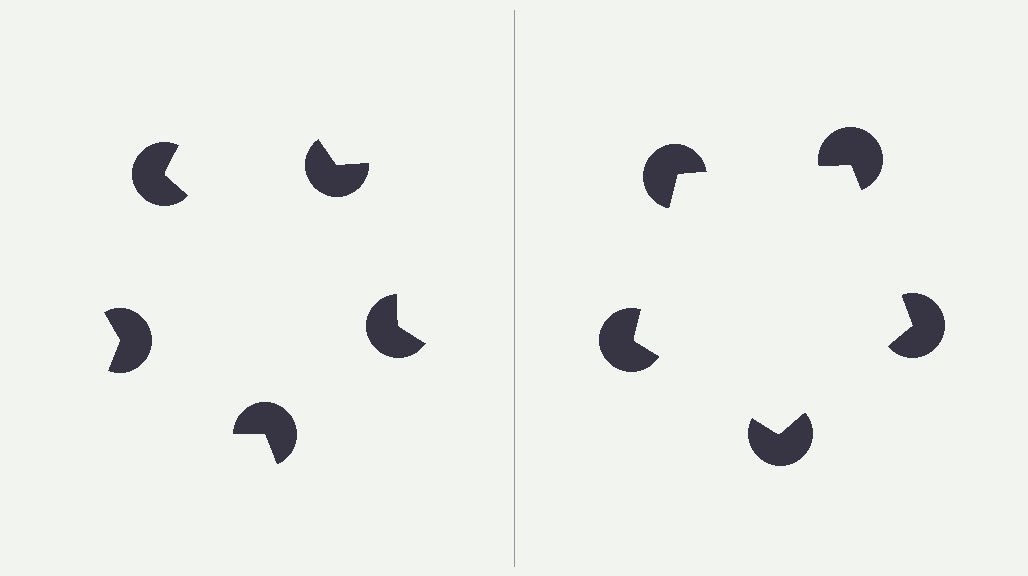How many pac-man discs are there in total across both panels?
10 — 5 on each side.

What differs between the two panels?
The pac-man discs are positioned identically on both sides; only the wedge orientations differ. On the right they align to a pentagon; on the left they are misaligned.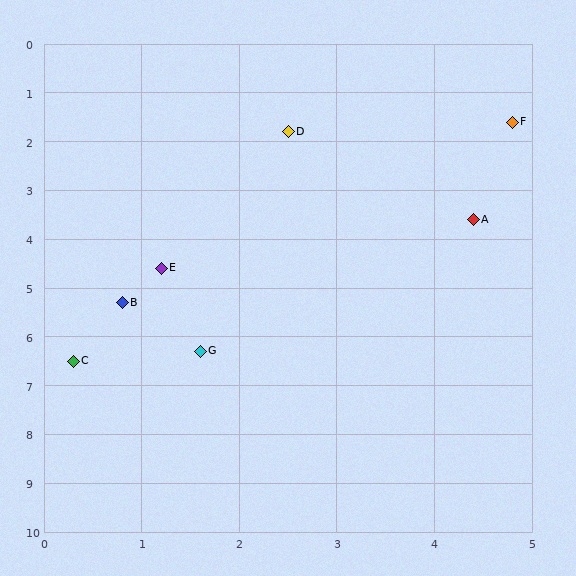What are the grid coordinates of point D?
Point D is at approximately (2.5, 1.8).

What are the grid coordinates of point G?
Point G is at approximately (1.6, 6.3).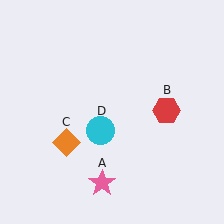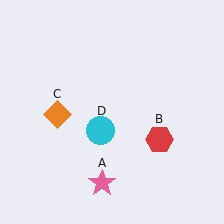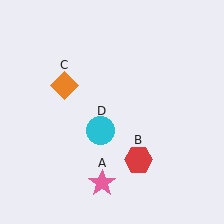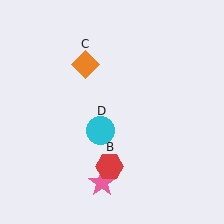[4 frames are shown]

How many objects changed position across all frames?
2 objects changed position: red hexagon (object B), orange diamond (object C).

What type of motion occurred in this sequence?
The red hexagon (object B), orange diamond (object C) rotated clockwise around the center of the scene.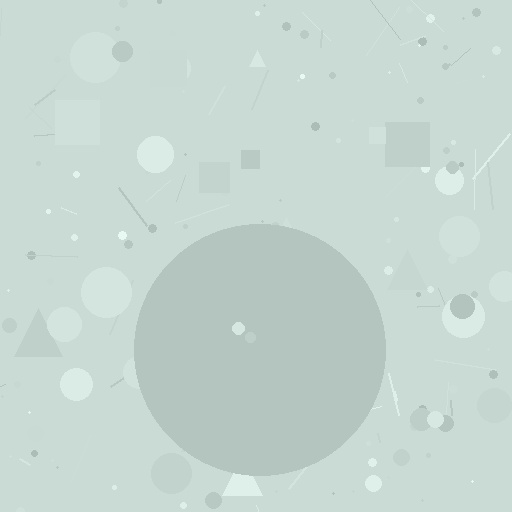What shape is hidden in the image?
A circle is hidden in the image.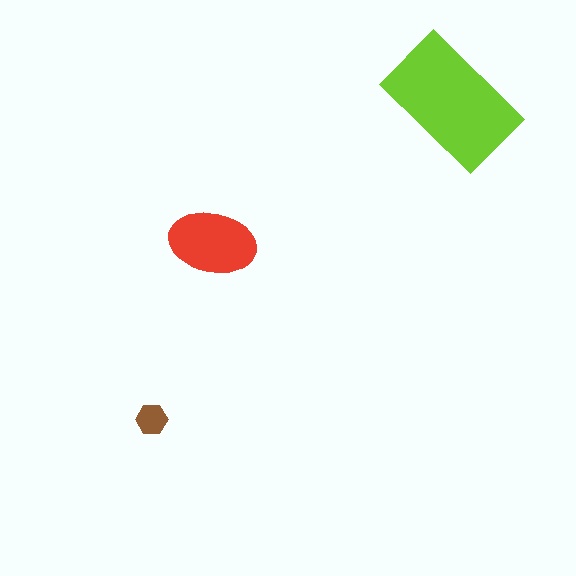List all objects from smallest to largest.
The brown hexagon, the red ellipse, the lime rectangle.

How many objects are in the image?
There are 3 objects in the image.